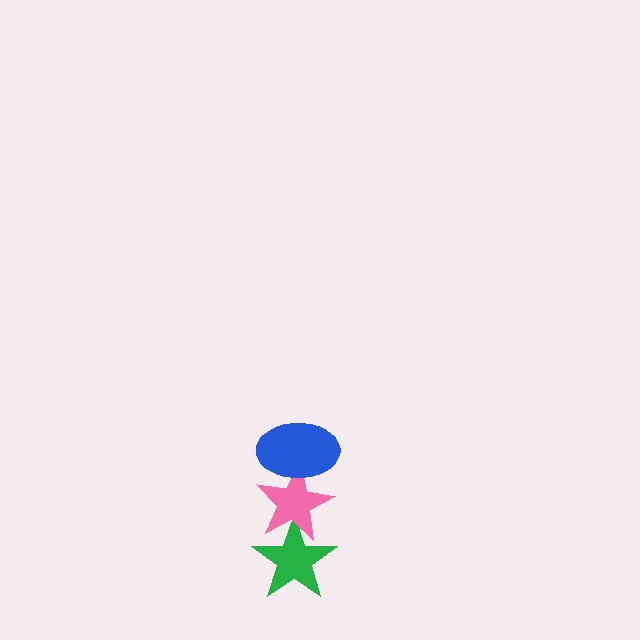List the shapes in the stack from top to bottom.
From top to bottom: the blue ellipse, the pink star, the green star.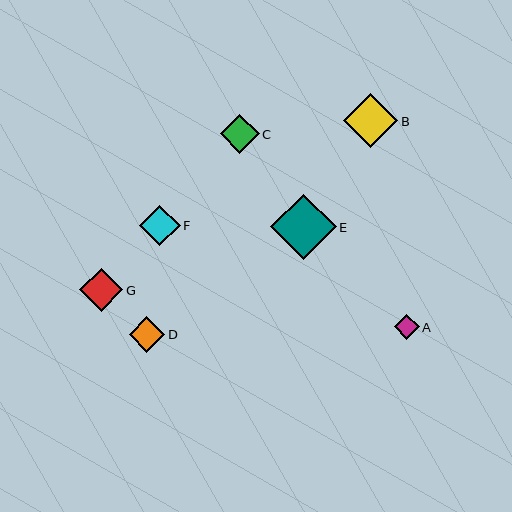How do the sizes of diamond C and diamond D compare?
Diamond C and diamond D are approximately the same size.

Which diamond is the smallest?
Diamond A is the smallest with a size of approximately 25 pixels.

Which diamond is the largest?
Diamond E is the largest with a size of approximately 65 pixels.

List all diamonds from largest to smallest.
From largest to smallest: E, B, G, F, C, D, A.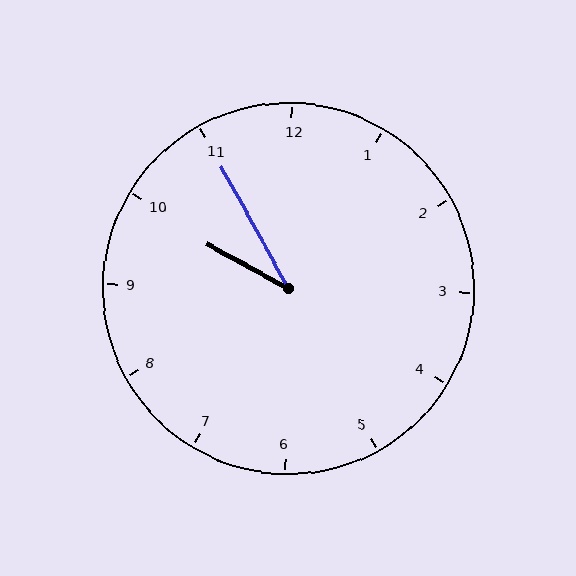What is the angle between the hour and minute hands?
Approximately 32 degrees.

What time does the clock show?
9:55.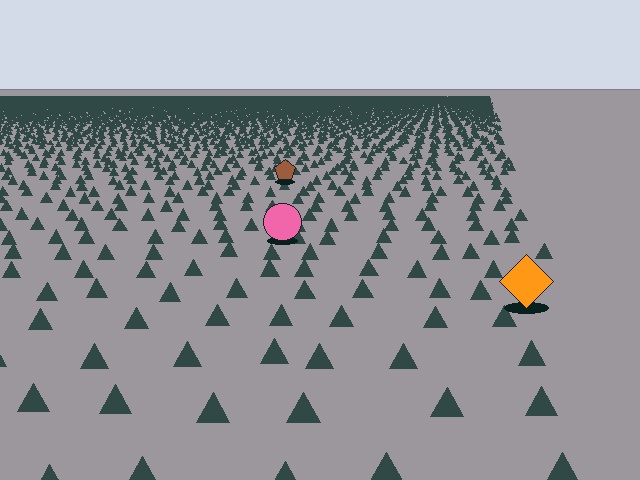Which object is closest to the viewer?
The orange diamond is closest. The texture marks near it are larger and more spread out.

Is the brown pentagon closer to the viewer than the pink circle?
No. The pink circle is closer — you can tell from the texture gradient: the ground texture is coarser near it.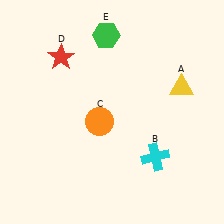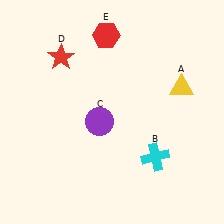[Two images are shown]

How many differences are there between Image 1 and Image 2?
There are 2 differences between the two images.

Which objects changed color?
C changed from orange to purple. E changed from green to red.